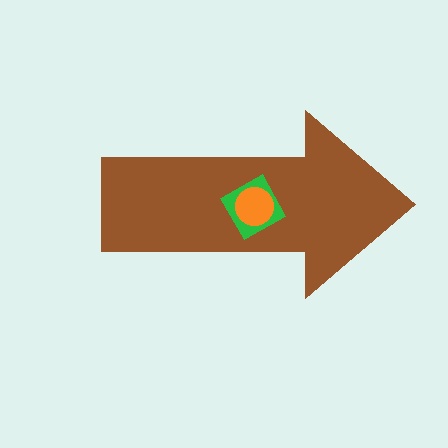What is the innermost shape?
The orange circle.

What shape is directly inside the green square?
The orange circle.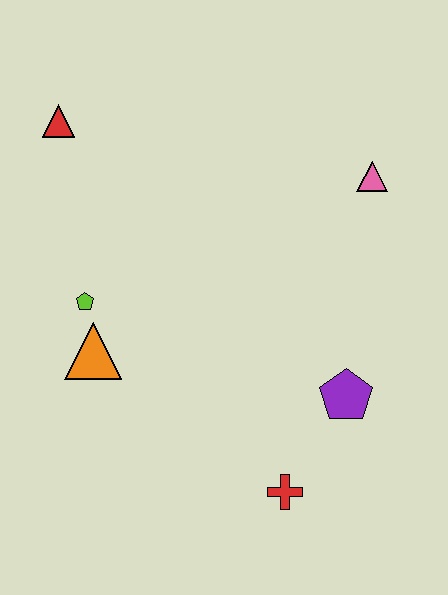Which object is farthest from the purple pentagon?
The red triangle is farthest from the purple pentagon.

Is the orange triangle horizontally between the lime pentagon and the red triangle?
No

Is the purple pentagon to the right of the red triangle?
Yes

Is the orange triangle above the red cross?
Yes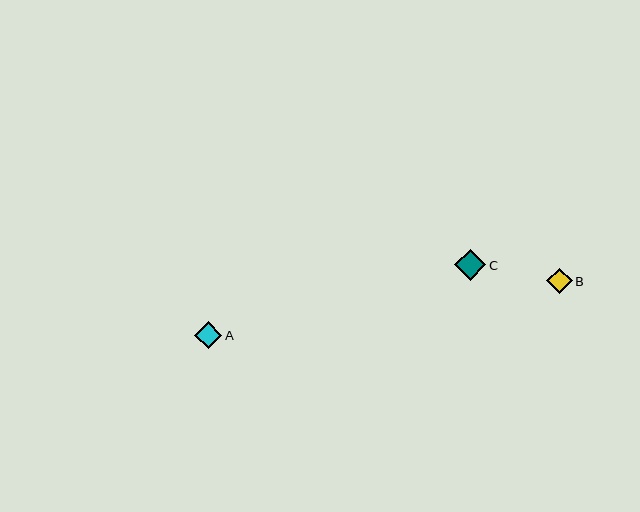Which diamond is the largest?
Diamond C is the largest with a size of approximately 31 pixels.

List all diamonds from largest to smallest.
From largest to smallest: C, A, B.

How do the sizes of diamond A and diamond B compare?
Diamond A and diamond B are approximately the same size.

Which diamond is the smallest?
Diamond B is the smallest with a size of approximately 25 pixels.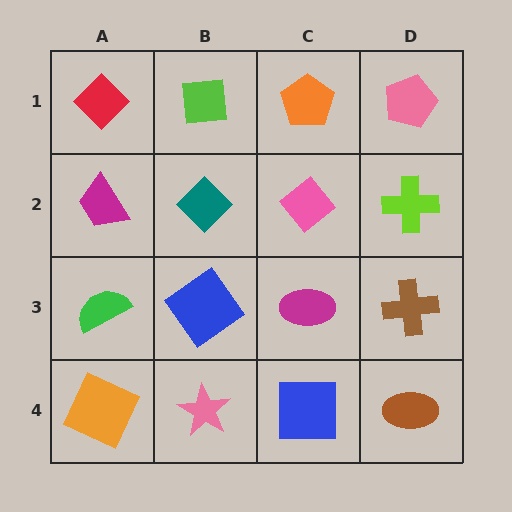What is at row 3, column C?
A magenta ellipse.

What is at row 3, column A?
A green semicircle.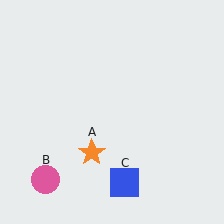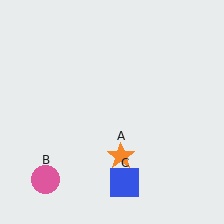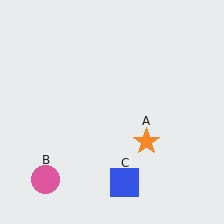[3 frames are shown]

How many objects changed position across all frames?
1 object changed position: orange star (object A).